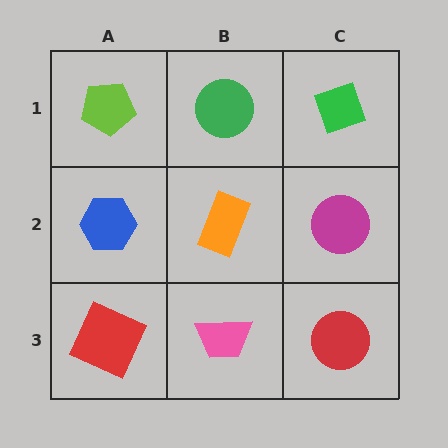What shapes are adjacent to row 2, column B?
A green circle (row 1, column B), a pink trapezoid (row 3, column B), a blue hexagon (row 2, column A), a magenta circle (row 2, column C).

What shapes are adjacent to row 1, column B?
An orange rectangle (row 2, column B), a lime pentagon (row 1, column A), a green diamond (row 1, column C).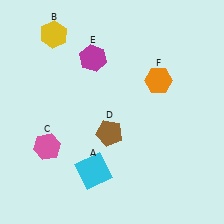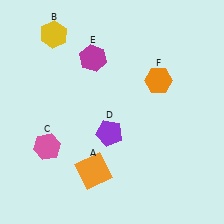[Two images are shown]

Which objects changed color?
A changed from cyan to orange. D changed from brown to purple.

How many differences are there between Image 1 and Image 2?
There are 2 differences between the two images.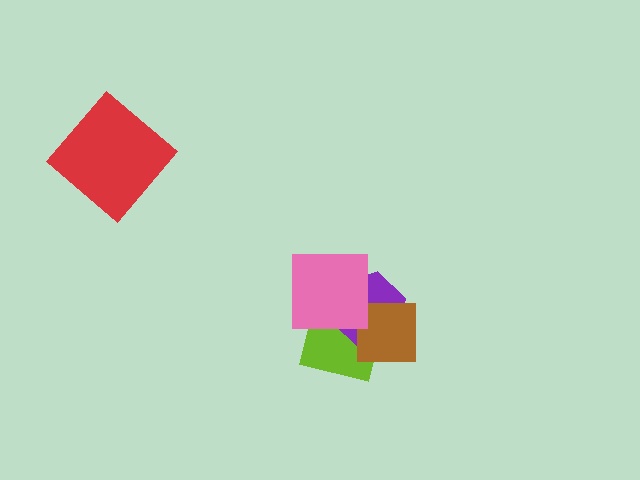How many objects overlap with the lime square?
3 objects overlap with the lime square.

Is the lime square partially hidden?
Yes, it is partially covered by another shape.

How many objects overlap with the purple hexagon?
3 objects overlap with the purple hexagon.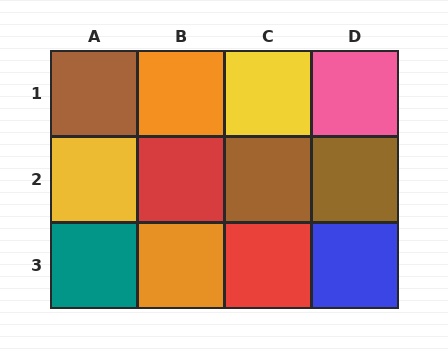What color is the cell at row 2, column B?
Red.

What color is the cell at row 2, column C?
Brown.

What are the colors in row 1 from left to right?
Brown, orange, yellow, pink.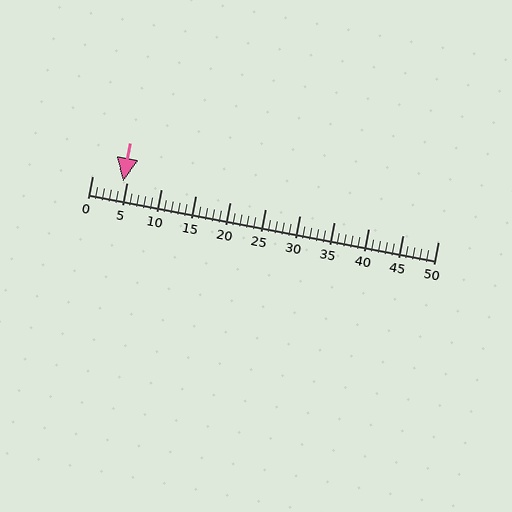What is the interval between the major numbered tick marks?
The major tick marks are spaced 5 units apart.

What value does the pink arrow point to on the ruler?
The pink arrow points to approximately 4.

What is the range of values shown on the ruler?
The ruler shows values from 0 to 50.